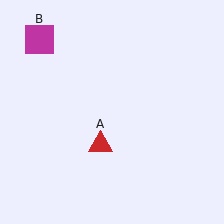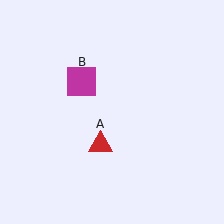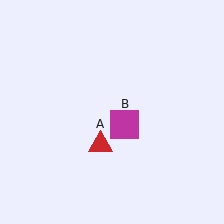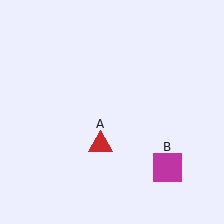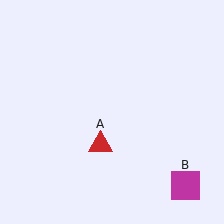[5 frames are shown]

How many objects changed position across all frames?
1 object changed position: magenta square (object B).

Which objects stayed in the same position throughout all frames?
Red triangle (object A) remained stationary.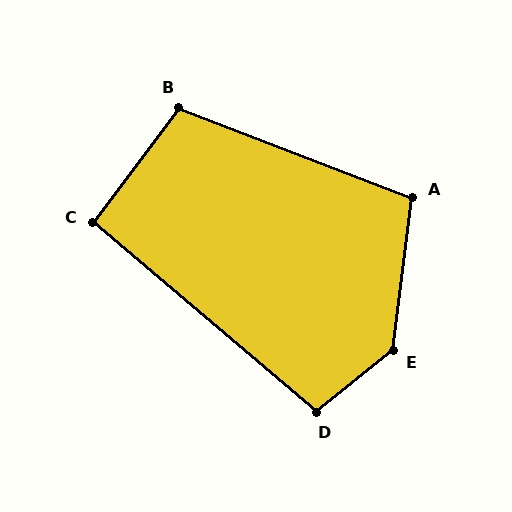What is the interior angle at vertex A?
Approximately 104 degrees (obtuse).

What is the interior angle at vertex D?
Approximately 101 degrees (obtuse).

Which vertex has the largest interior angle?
E, at approximately 135 degrees.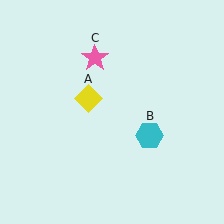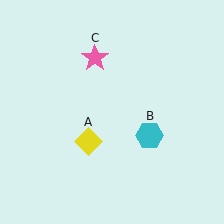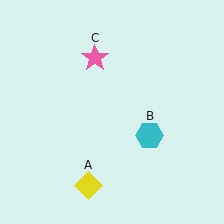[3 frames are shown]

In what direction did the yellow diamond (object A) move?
The yellow diamond (object A) moved down.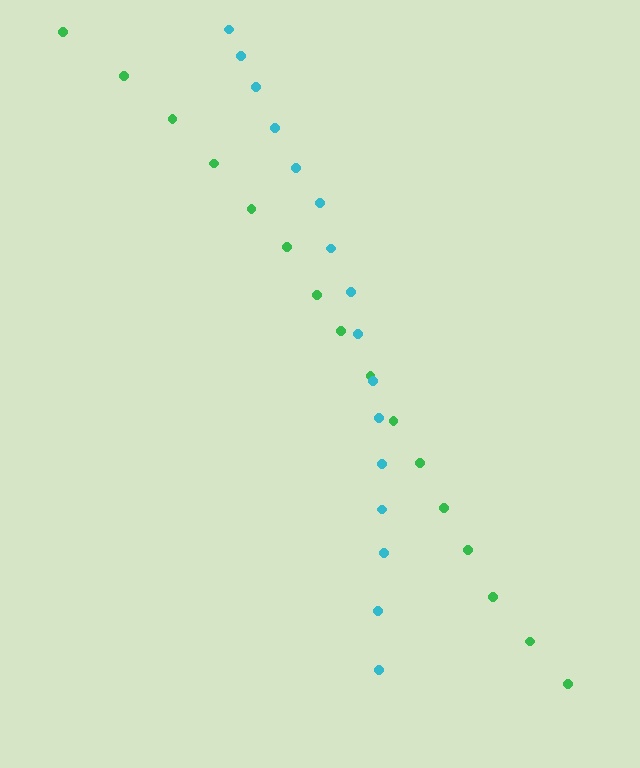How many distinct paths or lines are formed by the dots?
There are 2 distinct paths.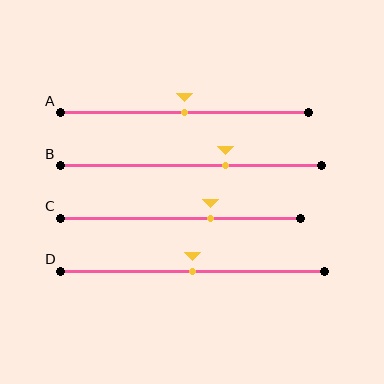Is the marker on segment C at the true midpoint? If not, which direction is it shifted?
No, the marker on segment C is shifted to the right by about 12% of the segment length.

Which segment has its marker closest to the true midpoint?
Segment A has its marker closest to the true midpoint.